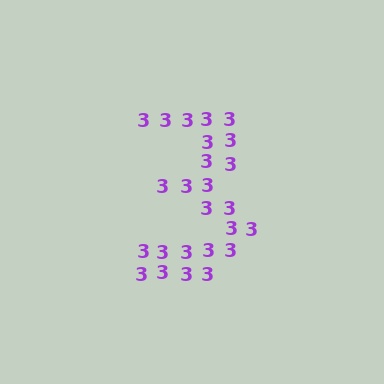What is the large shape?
The large shape is the digit 3.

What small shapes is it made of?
It is made of small digit 3's.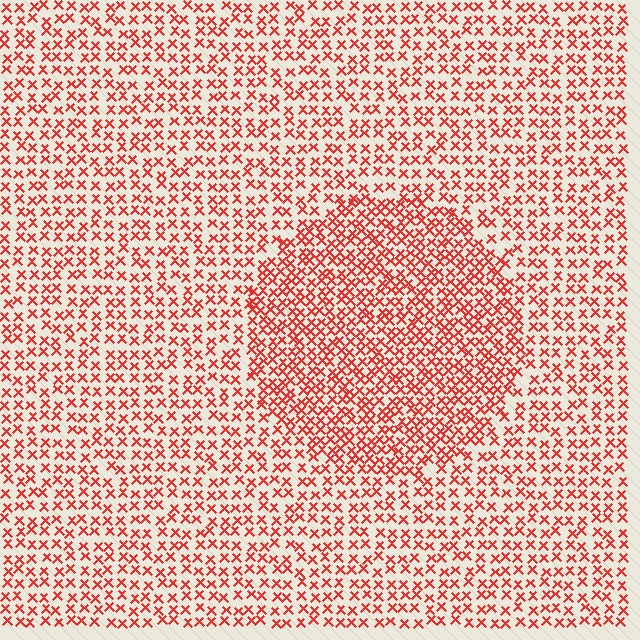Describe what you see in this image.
The image contains small red elements arranged at two different densities. A circle-shaped region is visible where the elements are more densely packed than the surrounding area.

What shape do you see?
I see a circle.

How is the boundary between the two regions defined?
The boundary is defined by a change in element density (approximately 1.7x ratio). All elements are the same color, size, and shape.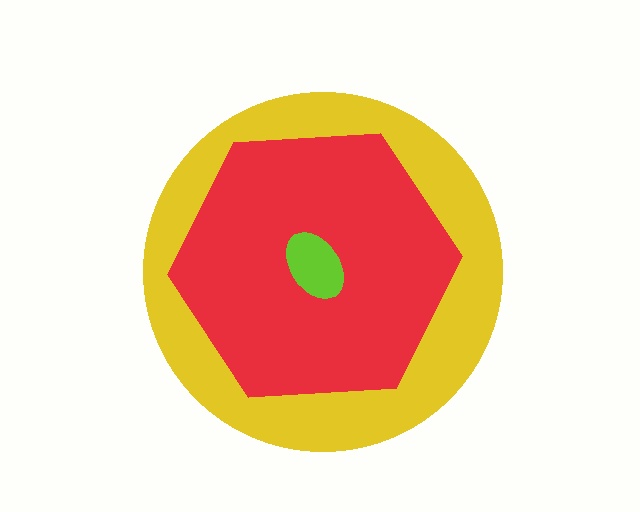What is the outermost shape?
The yellow circle.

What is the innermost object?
The lime ellipse.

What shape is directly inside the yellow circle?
The red hexagon.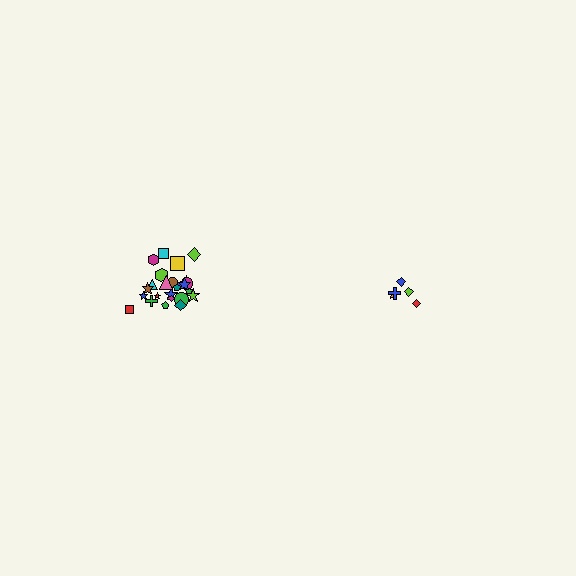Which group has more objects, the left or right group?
The left group.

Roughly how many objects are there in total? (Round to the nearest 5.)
Roughly 30 objects in total.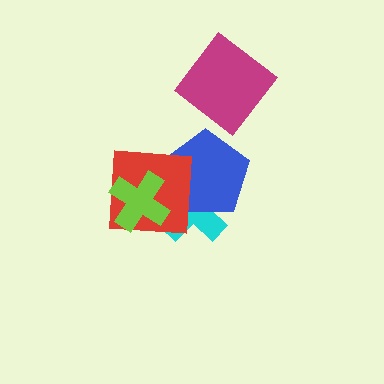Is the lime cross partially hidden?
No, no other shape covers it.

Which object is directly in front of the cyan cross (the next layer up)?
The blue pentagon is directly in front of the cyan cross.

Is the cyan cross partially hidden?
Yes, it is partially covered by another shape.